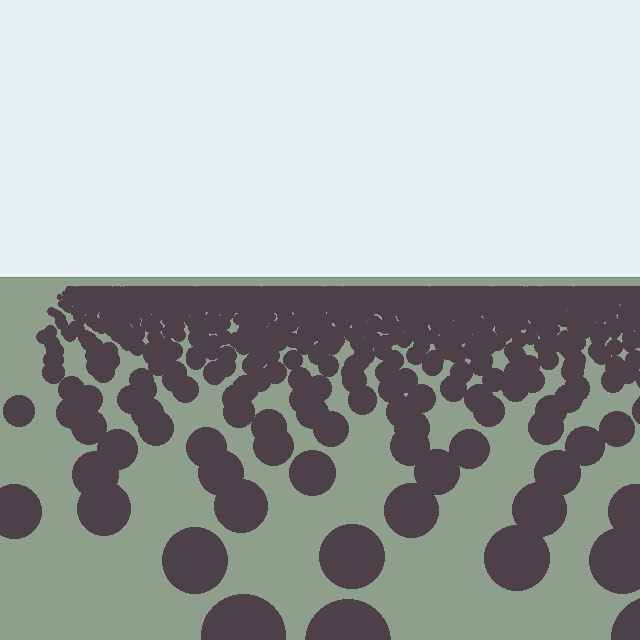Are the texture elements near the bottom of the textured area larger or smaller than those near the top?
Larger. Near the bottom, elements are closer to the viewer and appear at a bigger on-screen size.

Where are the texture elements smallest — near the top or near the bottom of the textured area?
Near the top.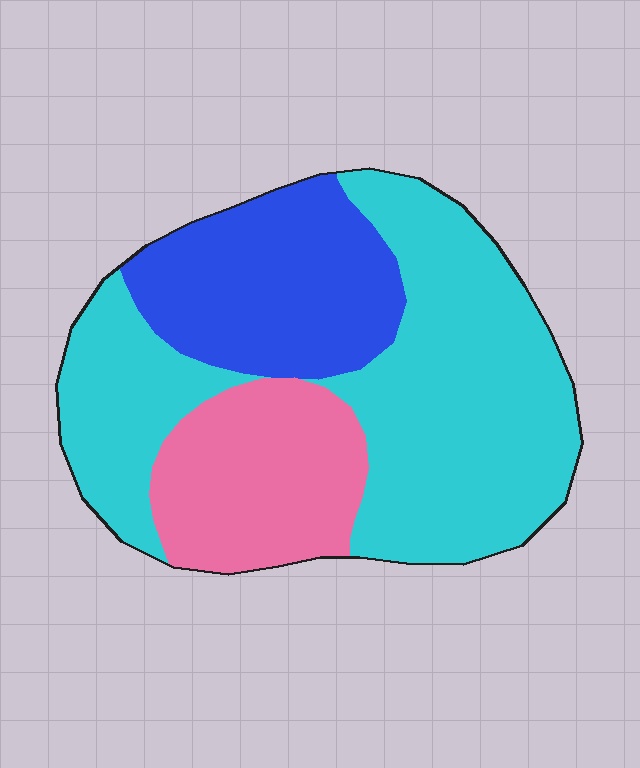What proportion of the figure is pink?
Pink takes up about one fifth (1/5) of the figure.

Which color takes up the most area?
Cyan, at roughly 55%.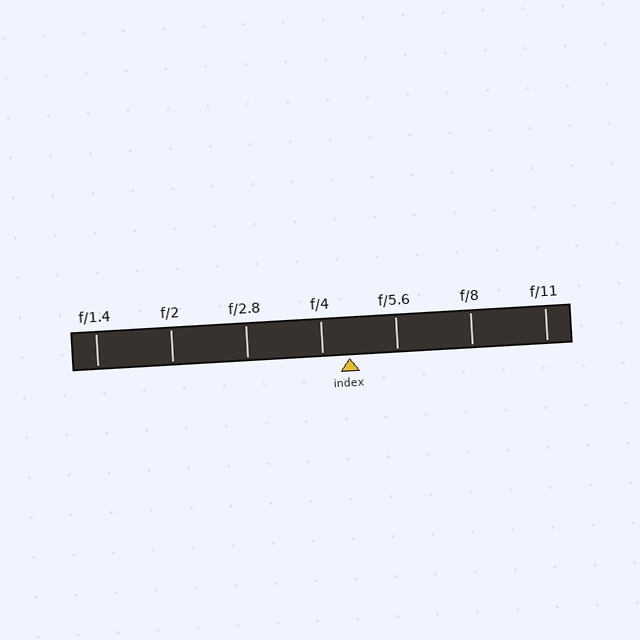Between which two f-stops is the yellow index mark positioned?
The index mark is between f/4 and f/5.6.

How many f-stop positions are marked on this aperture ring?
There are 7 f-stop positions marked.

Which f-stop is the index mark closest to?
The index mark is closest to f/4.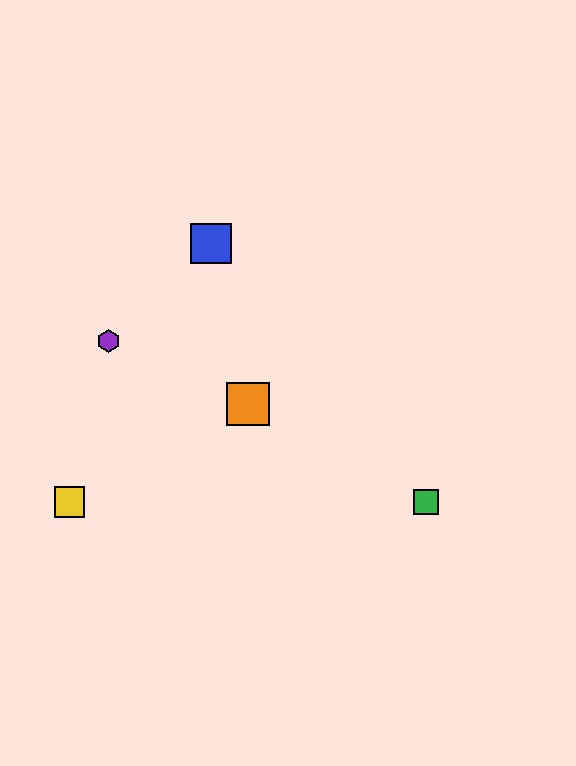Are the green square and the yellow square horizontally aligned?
Yes, both are at y≈502.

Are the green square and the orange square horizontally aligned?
No, the green square is at y≈502 and the orange square is at y≈404.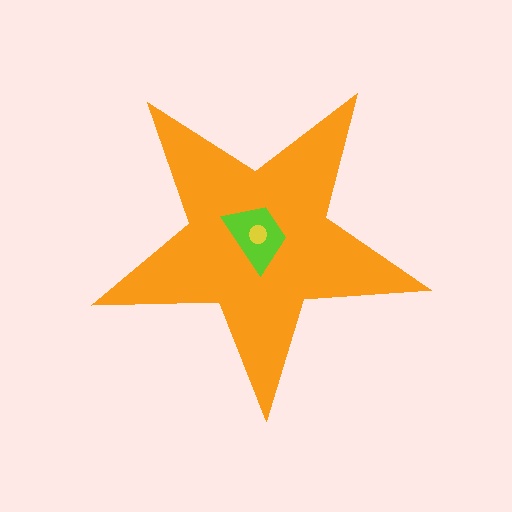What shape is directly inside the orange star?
The lime trapezoid.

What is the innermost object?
The yellow circle.